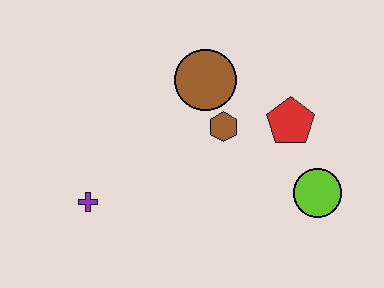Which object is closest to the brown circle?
The brown hexagon is closest to the brown circle.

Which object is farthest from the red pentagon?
The purple cross is farthest from the red pentagon.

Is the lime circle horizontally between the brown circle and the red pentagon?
No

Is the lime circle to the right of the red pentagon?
Yes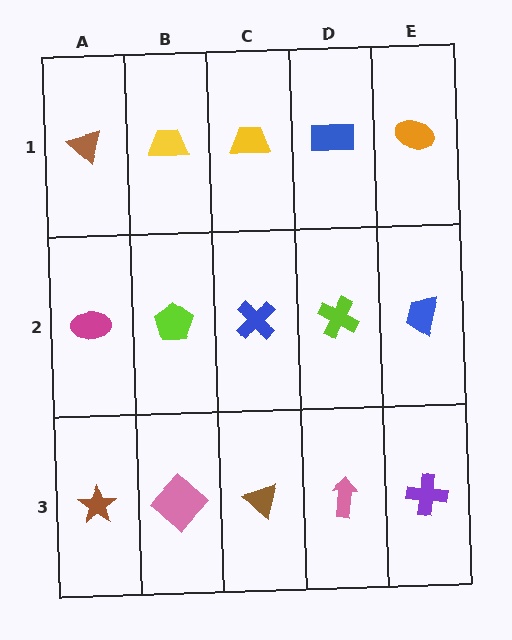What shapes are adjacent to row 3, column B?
A lime pentagon (row 2, column B), a brown star (row 3, column A), a brown triangle (row 3, column C).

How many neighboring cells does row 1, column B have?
3.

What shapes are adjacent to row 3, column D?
A lime cross (row 2, column D), a brown triangle (row 3, column C), a purple cross (row 3, column E).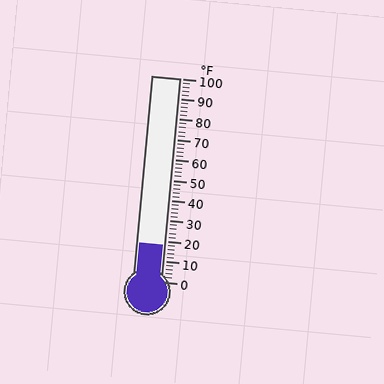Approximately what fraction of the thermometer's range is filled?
The thermometer is filled to approximately 20% of its range.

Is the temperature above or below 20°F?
The temperature is below 20°F.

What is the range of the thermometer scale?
The thermometer scale ranges from 0°F to 100°F.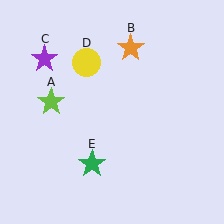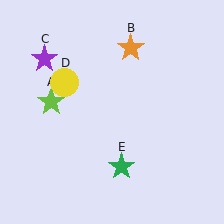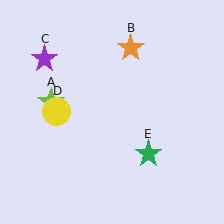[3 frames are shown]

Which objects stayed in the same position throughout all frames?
Lime star (object A) and orange star (object B) and purple star (object C) remained stationary.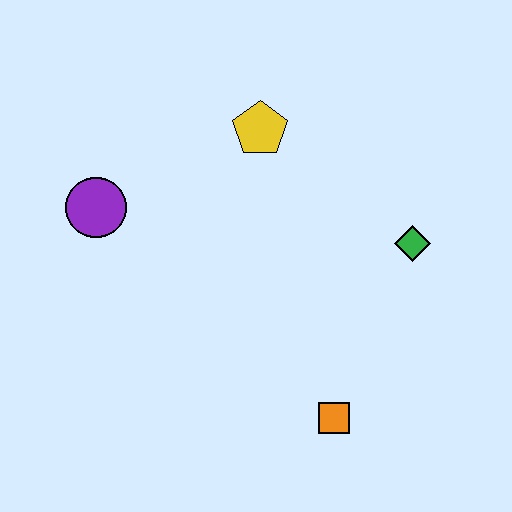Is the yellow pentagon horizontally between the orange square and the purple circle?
Yes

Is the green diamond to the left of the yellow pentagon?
No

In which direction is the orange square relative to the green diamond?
The orange square is below the green diamond.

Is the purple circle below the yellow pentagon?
Yes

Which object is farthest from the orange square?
The purple circle is farthest from the orange square.